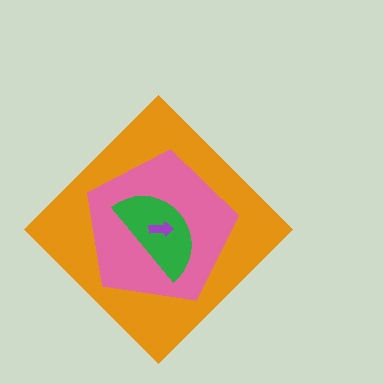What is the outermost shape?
The orange diamond.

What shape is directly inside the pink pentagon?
The green semicircle.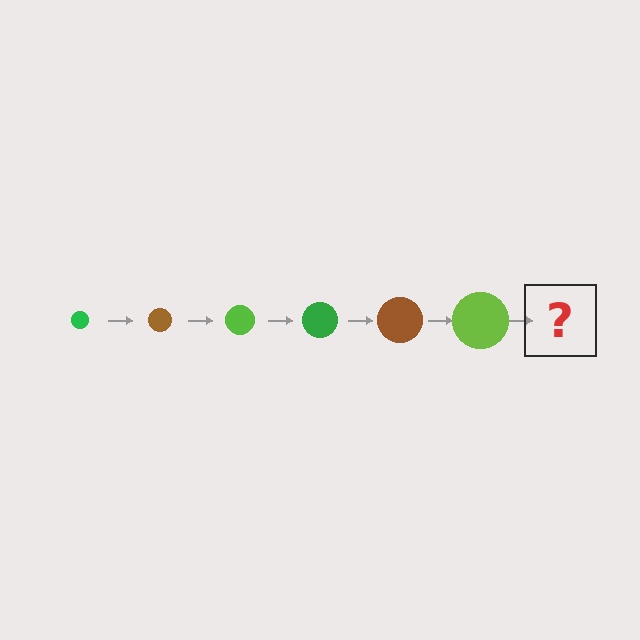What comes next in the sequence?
The next element should be a green circle, larger than the previous one.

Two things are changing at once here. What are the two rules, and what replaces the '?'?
The two rules are that the circle grows larger each step and the color cycles through green, brown, and lime. The '?' should be a green circle, larger than the previous one.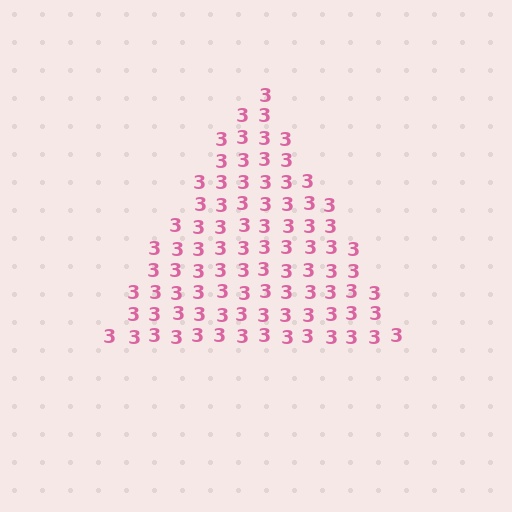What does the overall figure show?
The overall figure shows a triangle.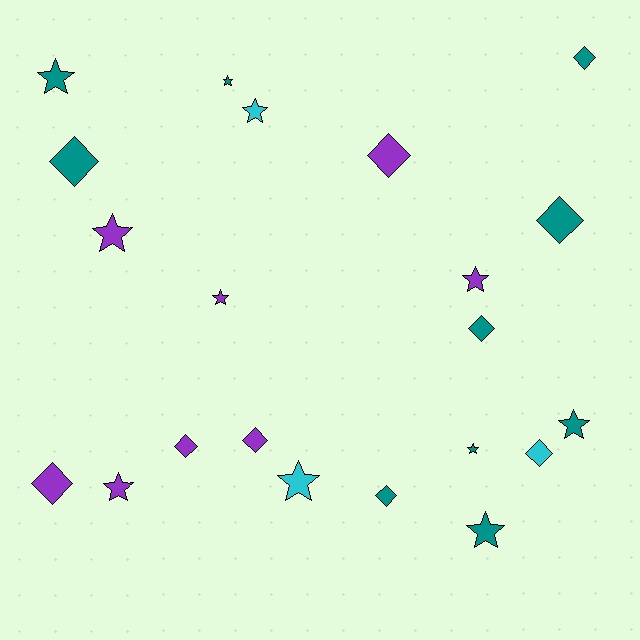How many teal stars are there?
There are 5 teal stars.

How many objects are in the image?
There are 21 objects.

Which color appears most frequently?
Teal, with 10 objects.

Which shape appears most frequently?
Star, with 11 objects.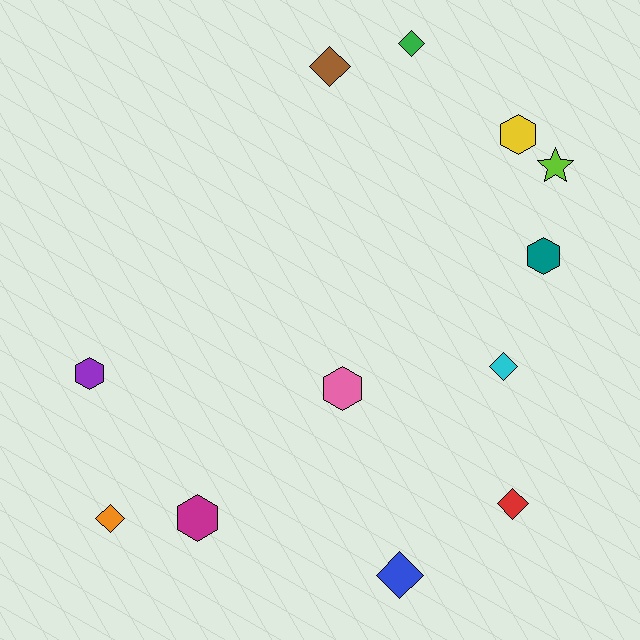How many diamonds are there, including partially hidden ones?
There are 6 diamonds.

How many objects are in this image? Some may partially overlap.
There are 12 objects.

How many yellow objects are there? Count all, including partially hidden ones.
There is 1 yellow object.